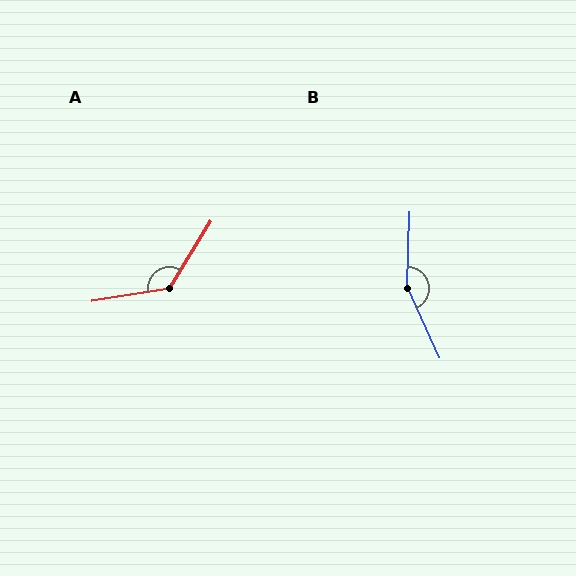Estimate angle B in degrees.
Approximately 154 degrees.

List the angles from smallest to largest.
A (131°), B (154°).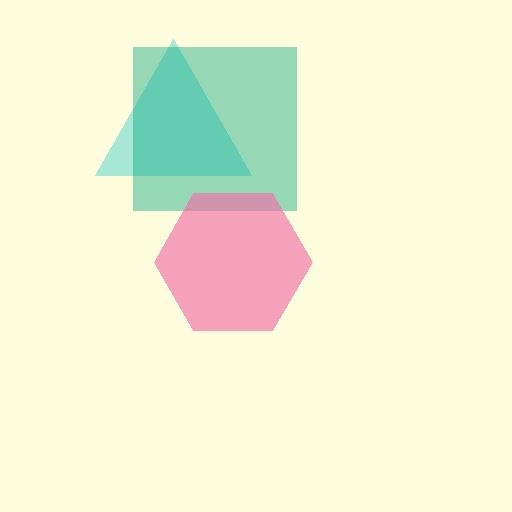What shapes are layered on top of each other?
The layered shapes are: a cyan triangle, a teal square, a pink hexagon.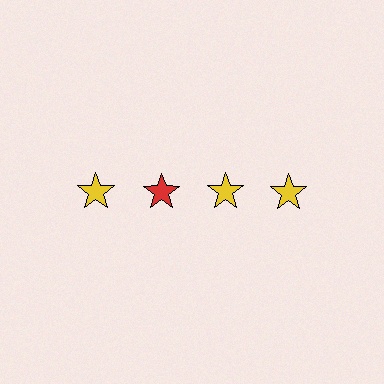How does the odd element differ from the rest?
It has a different color: red instead of yellow.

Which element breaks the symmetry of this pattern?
The red star in the top row, second from left column breaks the symmetry. All other shapes are yellow stars.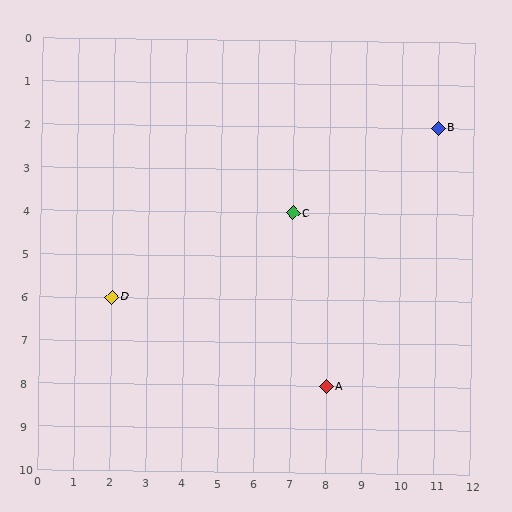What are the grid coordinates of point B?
Point B is at grid coordinates (11, 2).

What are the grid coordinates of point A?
Point A is at grid coordinates (8, 8).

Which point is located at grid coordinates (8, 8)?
Point A is at (8, 8).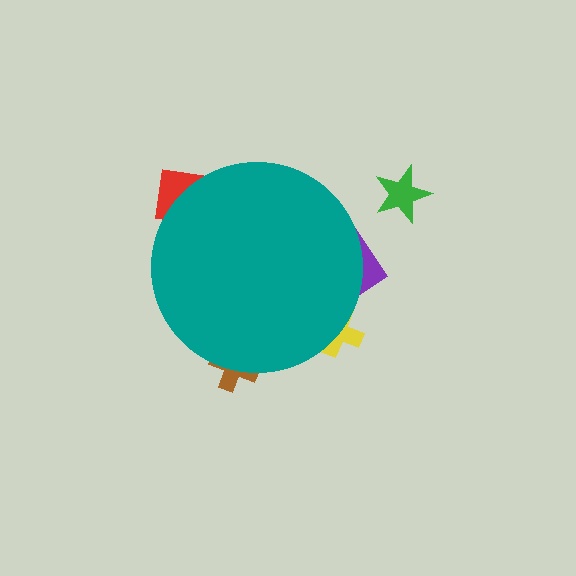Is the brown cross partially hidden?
Yes, the brown cross is partially hidden behind the teal circle.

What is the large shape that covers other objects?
A teal circle.